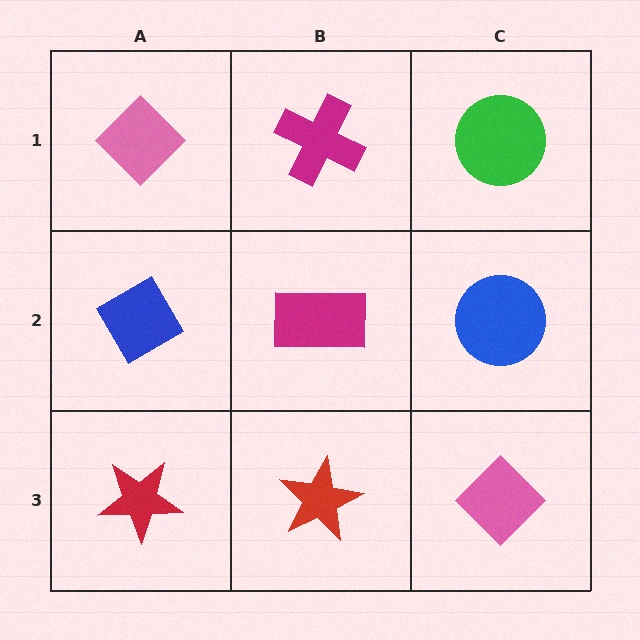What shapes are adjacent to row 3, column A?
A blue diamond (row 2, column A), a red star (row 3, column B).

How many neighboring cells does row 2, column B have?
4.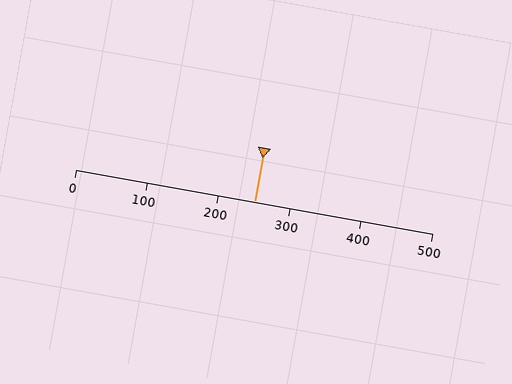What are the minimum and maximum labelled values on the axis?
The axis runs from 0 to 500.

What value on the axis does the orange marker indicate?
The marker indicates approximately 250.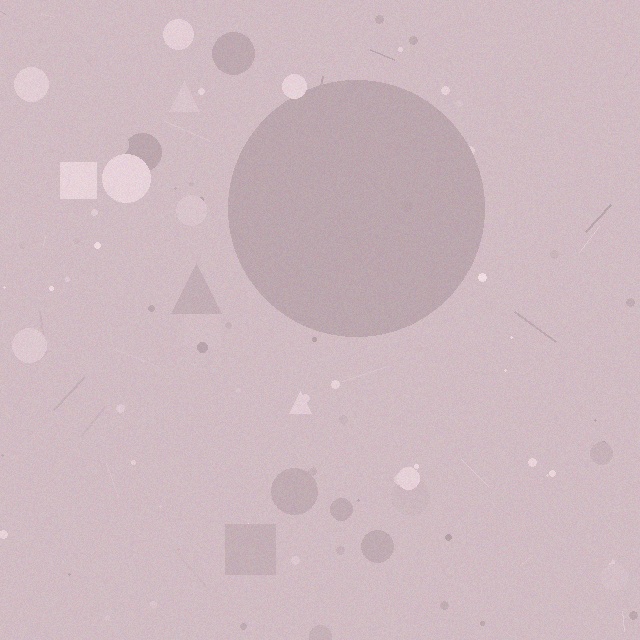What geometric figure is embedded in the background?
A circle is embedded in the background.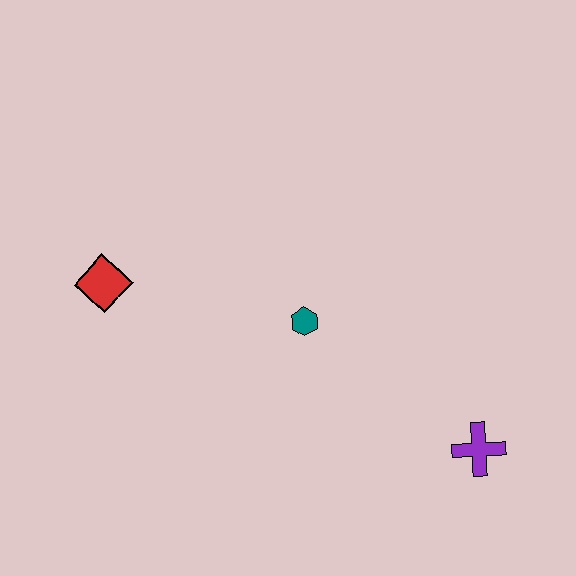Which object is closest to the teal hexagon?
The red diamond is closest to the teal hexagon.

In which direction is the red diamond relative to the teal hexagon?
The red diamond is to the left of the teal hexagon.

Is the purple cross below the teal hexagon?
Yes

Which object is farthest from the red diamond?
The purple cross is farthest from the red diamond.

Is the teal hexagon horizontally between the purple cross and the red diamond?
Yes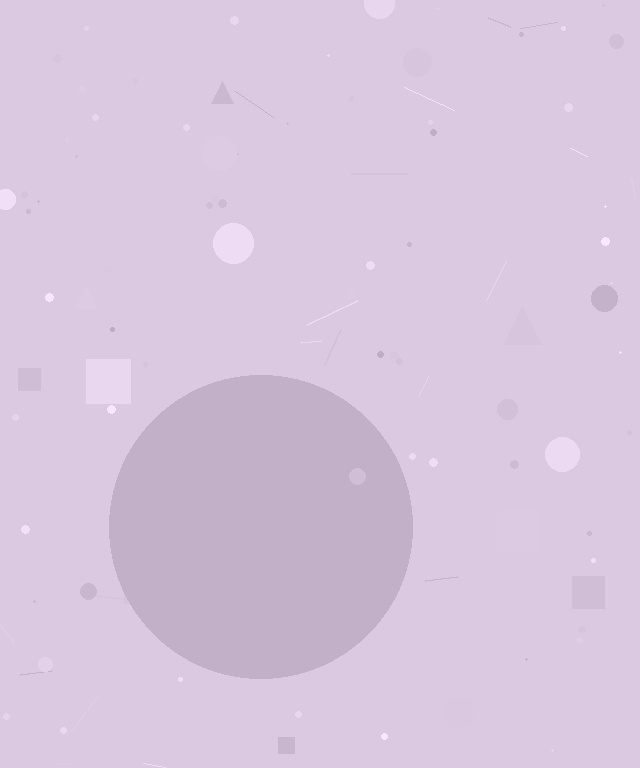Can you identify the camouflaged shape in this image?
The camouflaged shape is a circle.